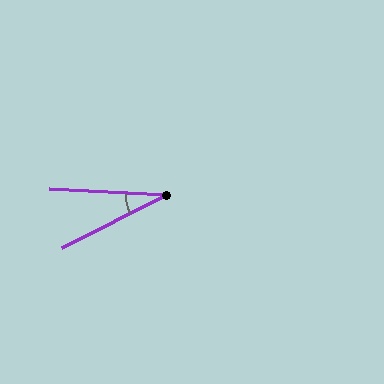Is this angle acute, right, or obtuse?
It is acute.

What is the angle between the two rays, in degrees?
Approximately 29 degrees.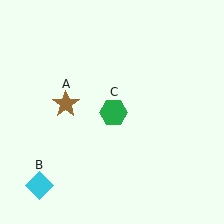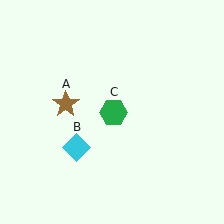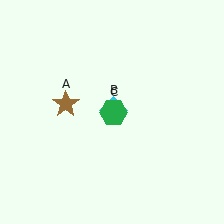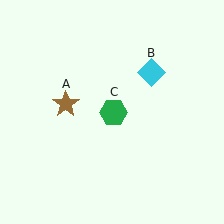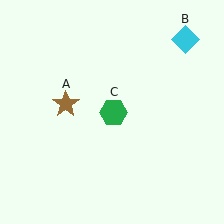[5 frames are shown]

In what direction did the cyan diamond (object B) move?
The cyan diamond (object B) moved up and to the right.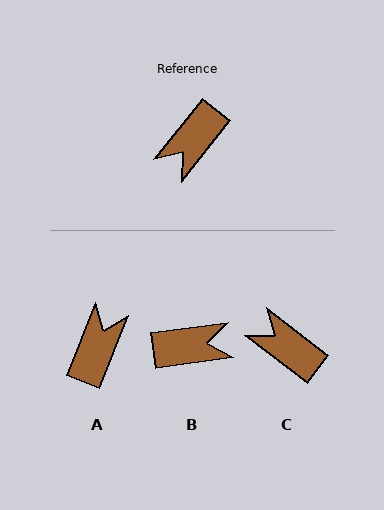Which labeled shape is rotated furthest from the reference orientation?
A, about 163 degrees away.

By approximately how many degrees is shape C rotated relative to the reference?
Approximately 89 degrees clockwise.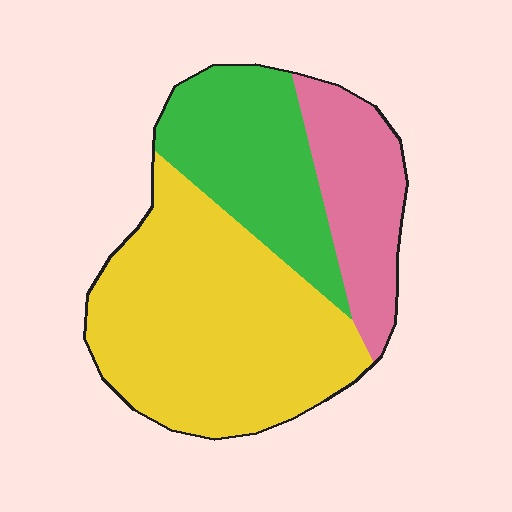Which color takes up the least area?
Pink, at roughly 20%.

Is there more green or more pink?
Green.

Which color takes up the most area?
Yellow, at roughly 55%.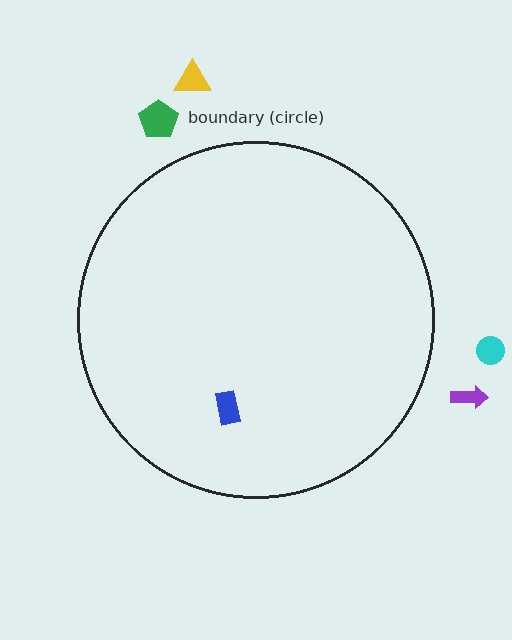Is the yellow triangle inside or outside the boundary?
Outside.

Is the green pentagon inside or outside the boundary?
Outside.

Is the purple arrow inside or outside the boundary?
Outside.